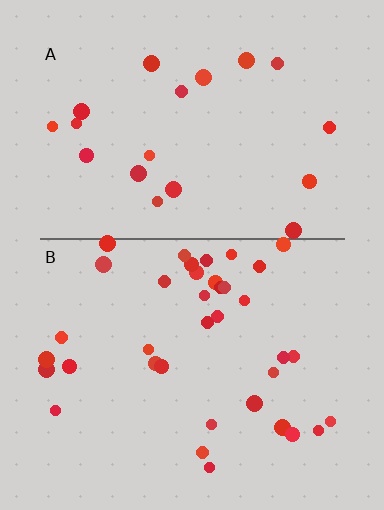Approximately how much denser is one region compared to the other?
Approximately 1.9× — region B over region A.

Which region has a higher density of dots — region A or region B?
B (the bottom).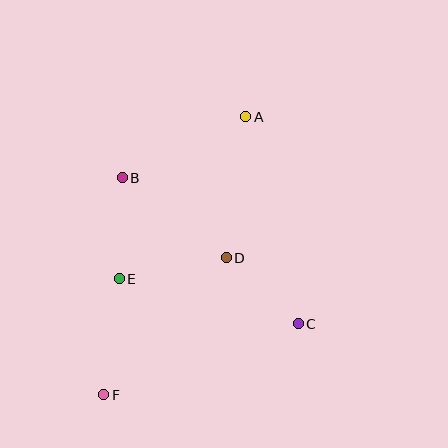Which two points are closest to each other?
Points C and D are closest to each other.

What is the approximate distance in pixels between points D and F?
The distance between D and F is approximately 184 pixels.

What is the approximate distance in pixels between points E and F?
The distance between E and F is approximately 117 pixels.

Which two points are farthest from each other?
Points A and F are farthest from each other.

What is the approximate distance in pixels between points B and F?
The distance between B and F is approximately 218 pixels.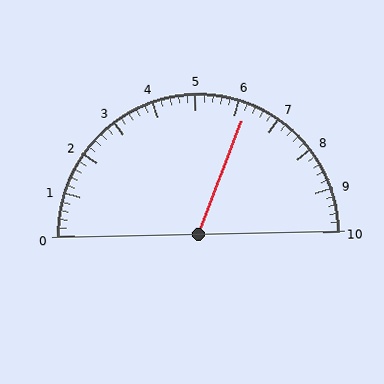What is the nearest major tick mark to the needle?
The nearest major tick mark is 6.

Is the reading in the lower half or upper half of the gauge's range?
The reading is in the upper half of the range (0 to 10).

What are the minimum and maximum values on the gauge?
The gauge ranges from 0 to 10.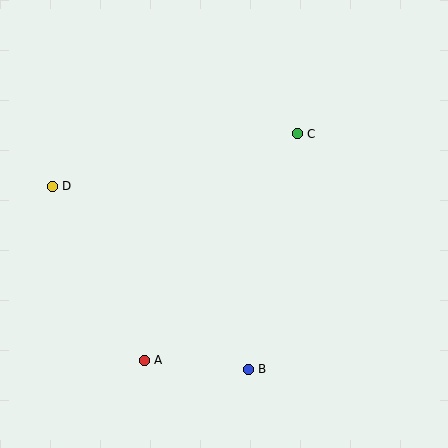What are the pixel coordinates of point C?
Point C is at (297, 134).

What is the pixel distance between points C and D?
The distance between C and D is 250 pixels.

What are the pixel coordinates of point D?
Point D is at (52, 186).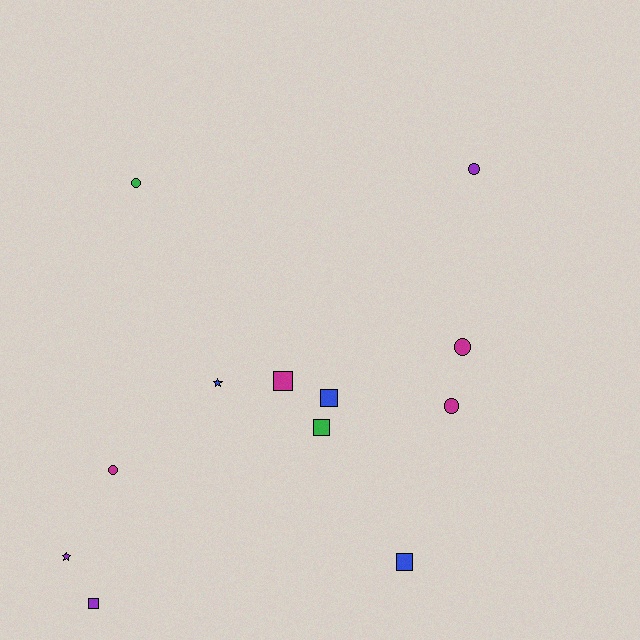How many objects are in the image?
There are 12 objects.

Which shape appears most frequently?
Circle, with 5 objects.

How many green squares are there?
There is 1 green square.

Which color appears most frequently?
Magenta, with 4 objects.